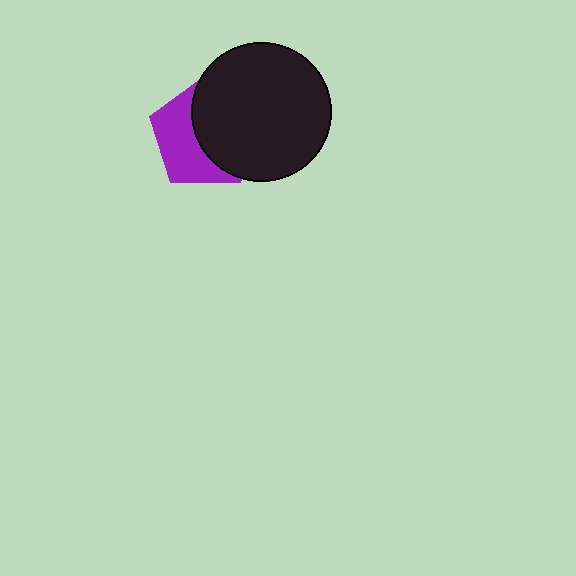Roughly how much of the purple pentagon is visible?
About half of it is visible (roughly 46%).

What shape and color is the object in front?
The object in front is a black circle.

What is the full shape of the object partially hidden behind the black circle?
The partially hidden object is a purple pentagon.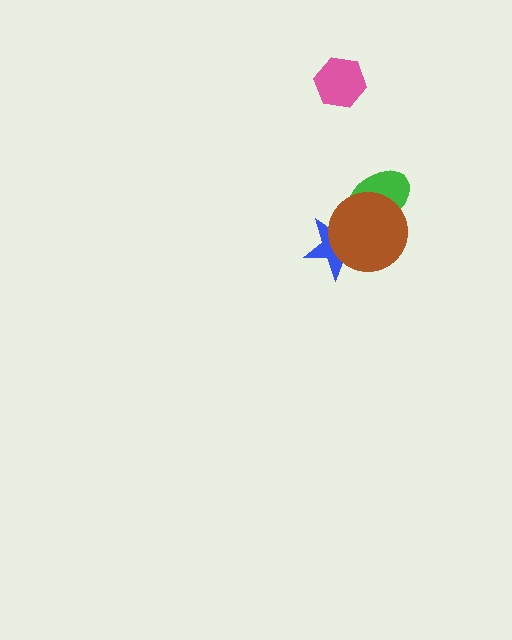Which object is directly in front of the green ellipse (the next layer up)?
The blue star is directly in front of the green ellipse.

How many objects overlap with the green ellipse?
2 objects overlap with the green ellipse.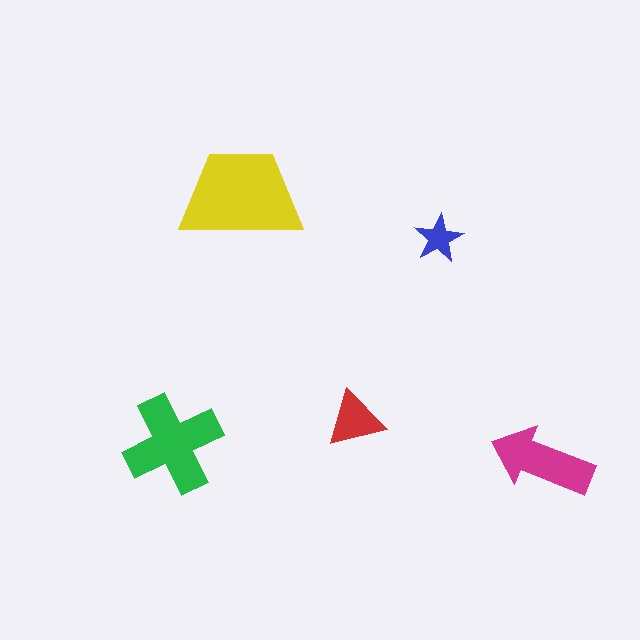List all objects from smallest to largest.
The blue star, the red triangle, the magenta arrow, the green cross, the yellow trapezoid.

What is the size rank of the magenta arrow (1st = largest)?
3rd.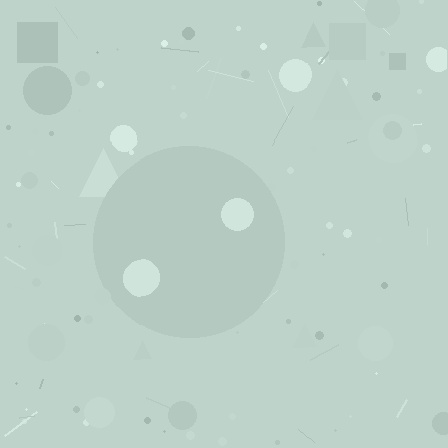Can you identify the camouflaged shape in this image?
The camouflaged shape is a circle.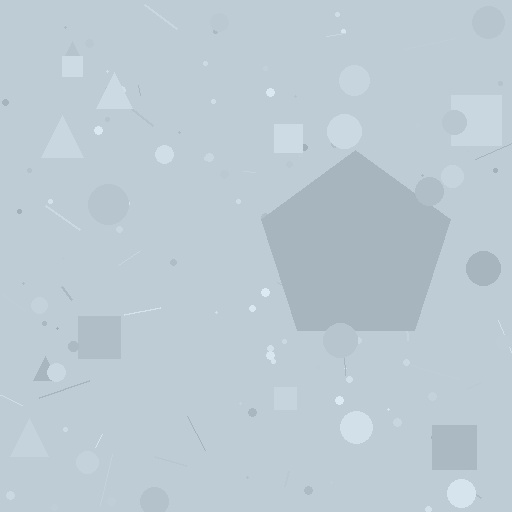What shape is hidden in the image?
A pentagon is hidden in the image.